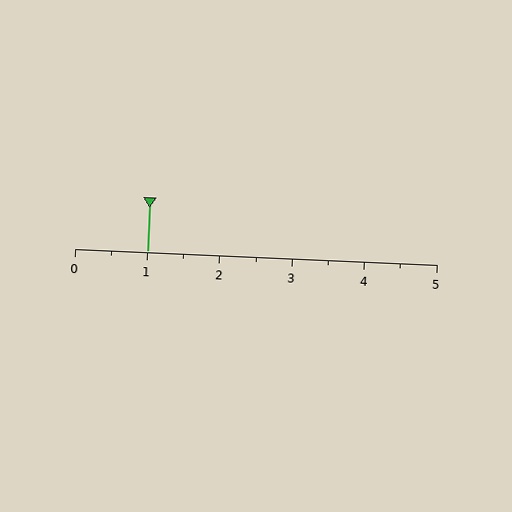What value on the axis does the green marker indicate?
The marker indicates approximately 1.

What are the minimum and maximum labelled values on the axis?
The axis runs from 0 to 5.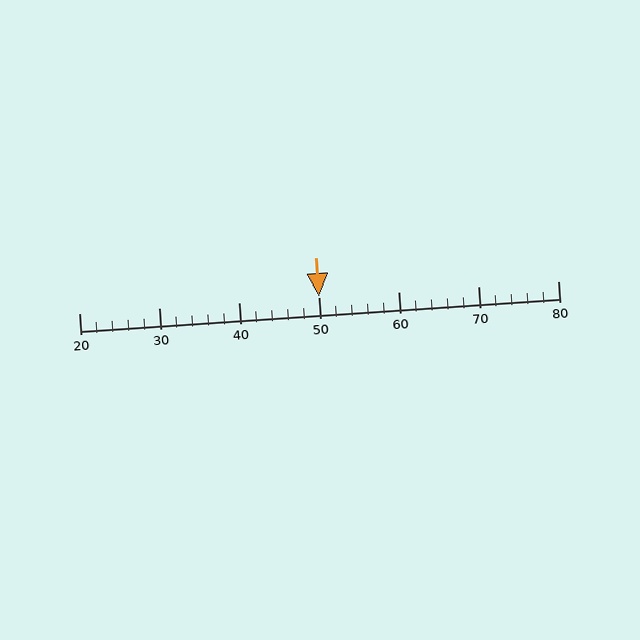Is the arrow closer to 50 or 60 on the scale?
The arrow is closer to 50.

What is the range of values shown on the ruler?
The ruler shows values from 20 to 80.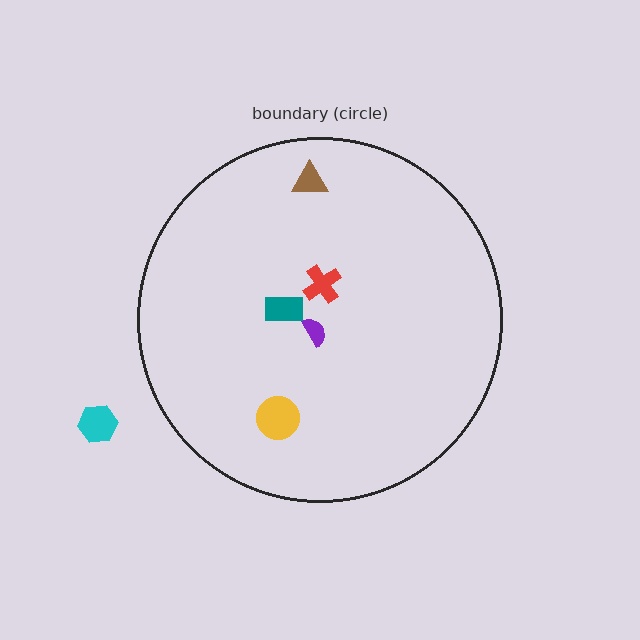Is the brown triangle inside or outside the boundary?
Inside.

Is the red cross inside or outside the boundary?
Inside.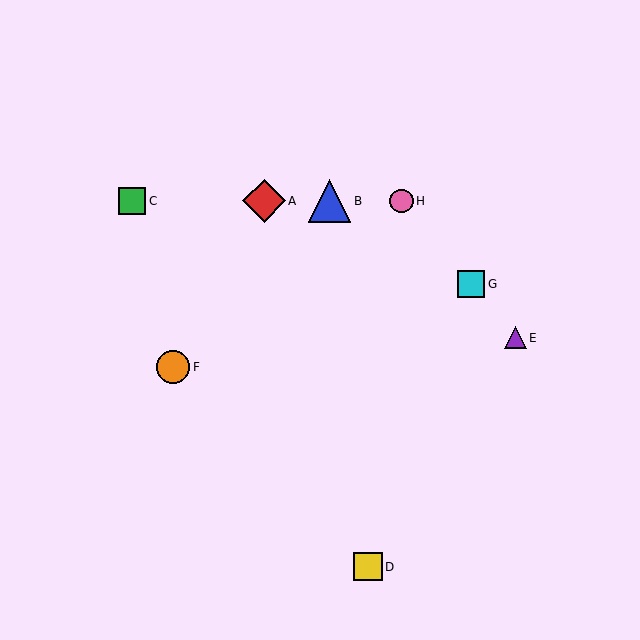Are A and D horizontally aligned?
No, A is at y≈201 and D is at y≈567.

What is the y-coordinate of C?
Object C is at y≈201.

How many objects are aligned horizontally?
4 objects (A, B, C, H) are aligned horizontally.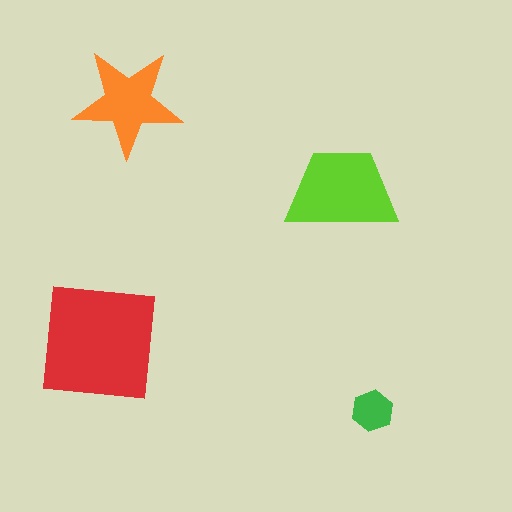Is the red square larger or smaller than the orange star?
Larger.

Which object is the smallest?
The green hexagon.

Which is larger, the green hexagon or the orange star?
The orange star.